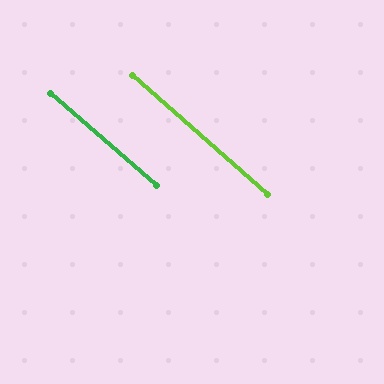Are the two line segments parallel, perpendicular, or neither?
Parallel — their directions differ by only 0.7°.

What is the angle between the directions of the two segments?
Approximately 1 degree.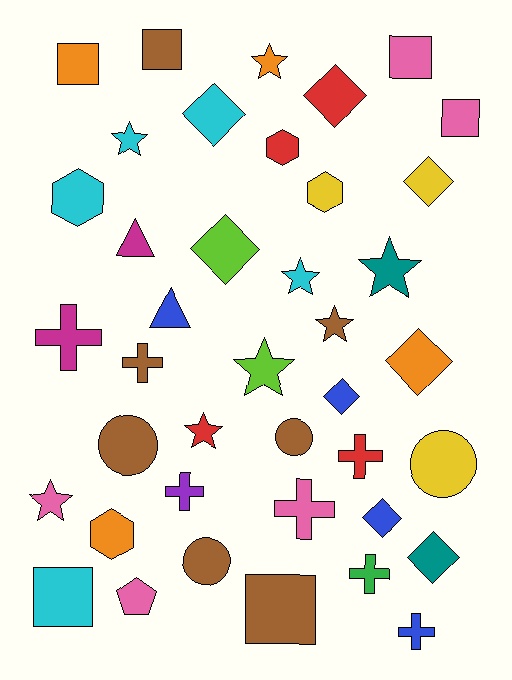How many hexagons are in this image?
There are 4 hexagons.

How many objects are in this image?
There are 40 objects.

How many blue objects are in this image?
There are 4 blue objects.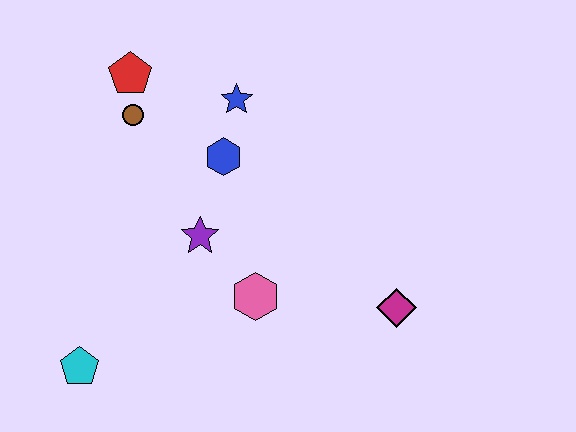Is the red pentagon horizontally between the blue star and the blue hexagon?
No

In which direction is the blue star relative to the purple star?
The blue star is above the purple star.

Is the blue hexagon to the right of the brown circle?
Yes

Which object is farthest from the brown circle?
The magenta diamond is farthest from the brown circle.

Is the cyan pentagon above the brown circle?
No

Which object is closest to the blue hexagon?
The blue star is closest to the blue hexagon.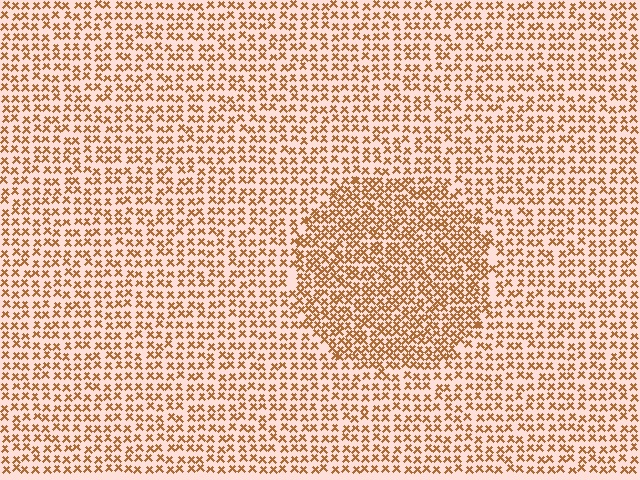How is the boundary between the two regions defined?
The boundary is defined by a change in element density (approximately 1.7x ratio). All elements are the same color, size, and shape.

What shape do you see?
I see a circle.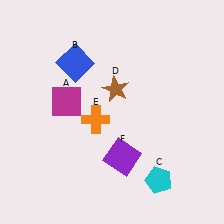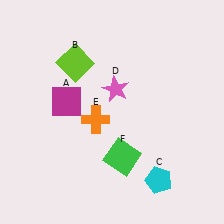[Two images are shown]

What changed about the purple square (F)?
In Image 1, F is purple. In Image 2, it changed to green.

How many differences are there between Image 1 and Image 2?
There are 3 differences between the two images.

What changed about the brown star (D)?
In Image 1, D is brown. In Image 2, it changed to pink.